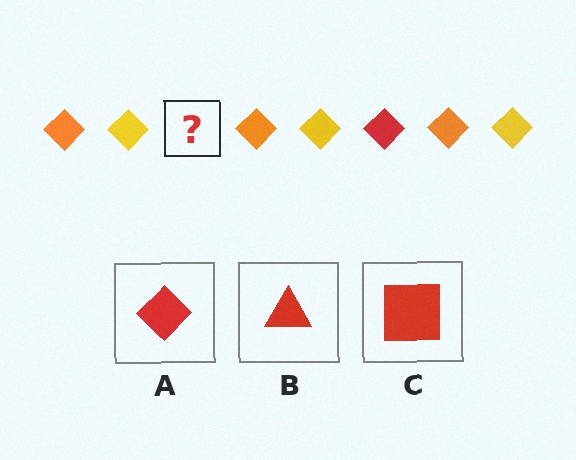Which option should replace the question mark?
Option A.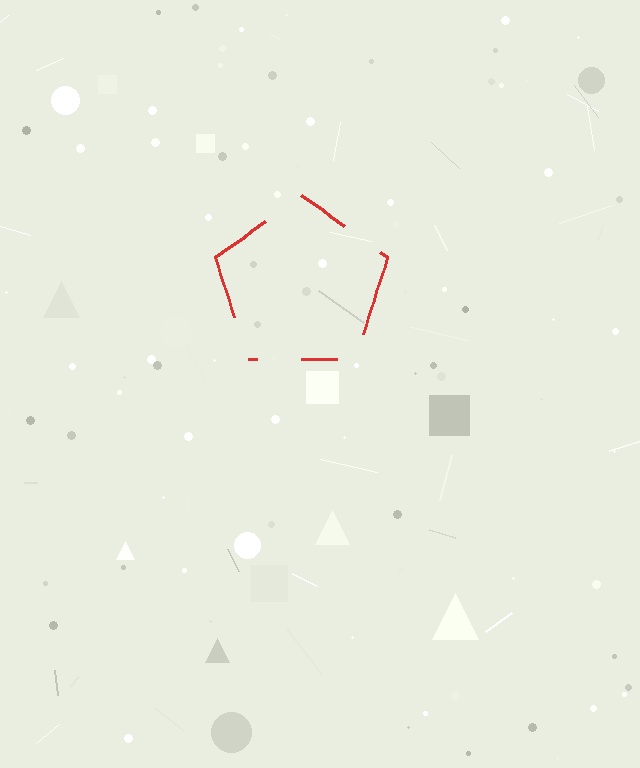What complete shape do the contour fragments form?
The contour fragments form a pentagon.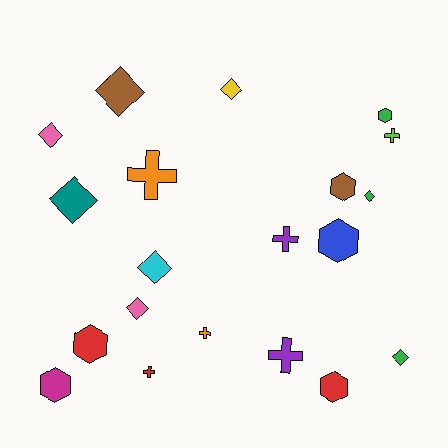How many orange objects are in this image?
There are 2 orange objects.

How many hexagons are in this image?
There are 6 hexagons.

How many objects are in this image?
There are 20 objects.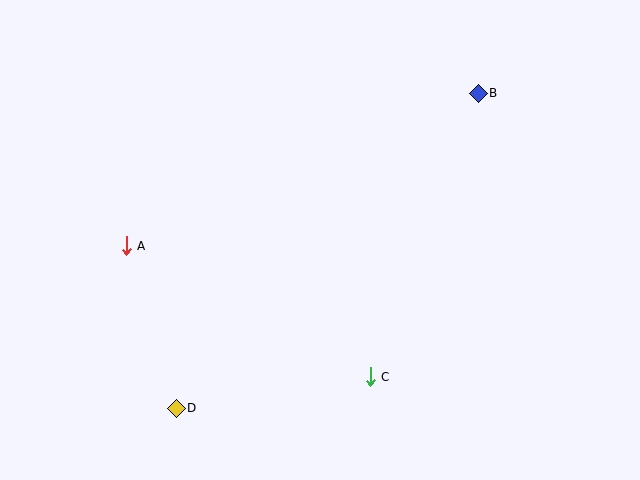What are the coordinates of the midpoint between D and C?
The midpoint between D and C is at (273, 392).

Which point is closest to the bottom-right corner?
Point C is closest to the bottom-right corner.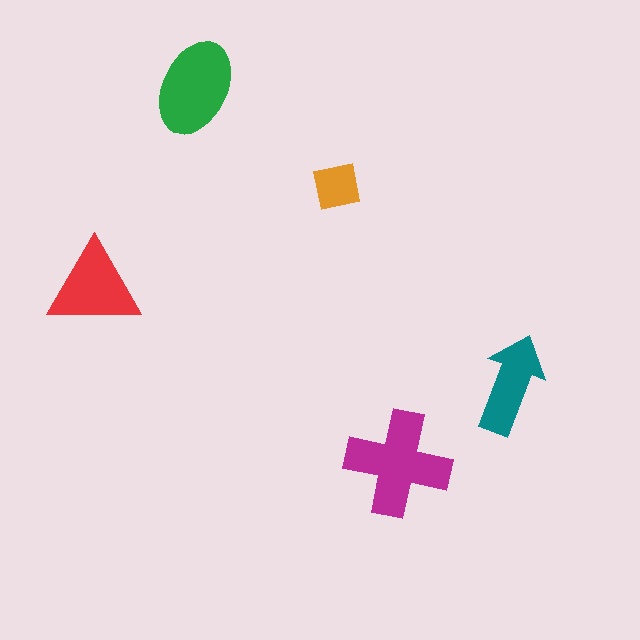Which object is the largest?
The magenta cross.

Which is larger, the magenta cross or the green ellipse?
The magenta cross.